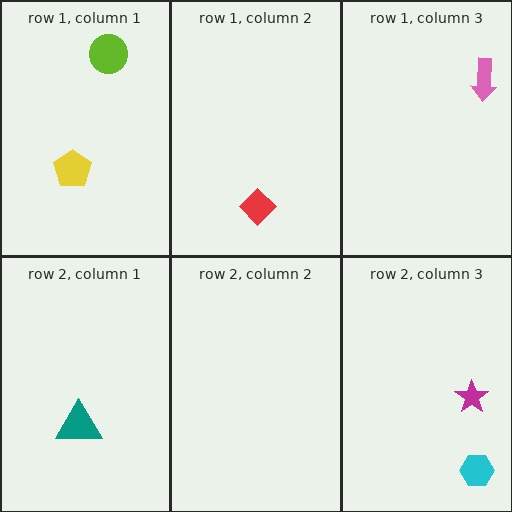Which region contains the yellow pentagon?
The row 1, column 1 region.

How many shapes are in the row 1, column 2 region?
1.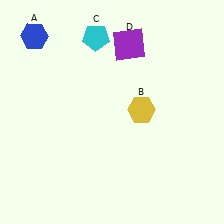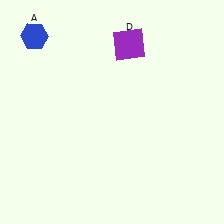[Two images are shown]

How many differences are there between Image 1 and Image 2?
There are 2 differences between the two images.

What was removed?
The cyan pentagon (C), the yellow hexagon (B) were removed in Image 2.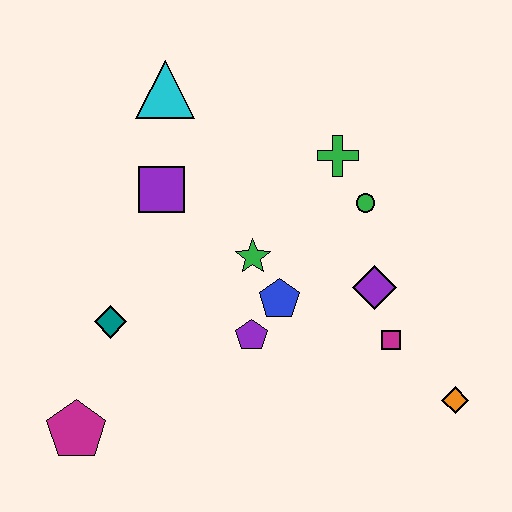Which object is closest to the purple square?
The cyan triangle is closest to the purple square.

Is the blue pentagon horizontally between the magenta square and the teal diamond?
Yes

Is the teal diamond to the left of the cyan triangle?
Yes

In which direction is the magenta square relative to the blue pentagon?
The magenta square is to the right of the blue pentagon.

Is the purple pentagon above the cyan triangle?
No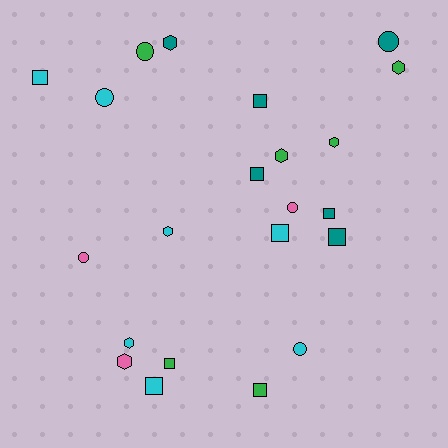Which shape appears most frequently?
Square, with 9 objects.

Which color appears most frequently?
Cyan, with 7 objects.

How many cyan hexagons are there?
There are 2 cyan hexagons.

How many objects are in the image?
There are 22 objects.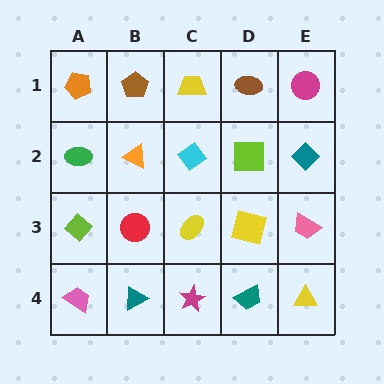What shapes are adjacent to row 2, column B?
A brown pentagon (row 1, column B), a red circle (row 3, column B), a green ellipse (row 2, column A), a cyan diamond (row 2, column C).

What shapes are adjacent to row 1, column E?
A teal diamond (row 2, column E), a brown ellipse (row 1, column D).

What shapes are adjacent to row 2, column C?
A yellow trapezoid (row 1, column C), a yellow ellipse (row 3, column C), an orange triangle (row 2, column B), a lime square (row 2, column D).